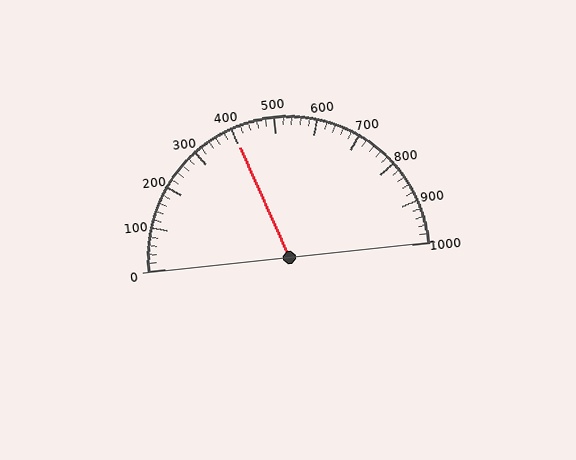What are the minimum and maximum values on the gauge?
The gauge ranges from 0 to 1000.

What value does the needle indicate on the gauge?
The needle indicates approximately 400.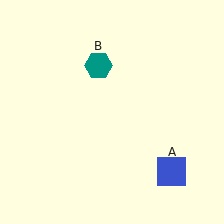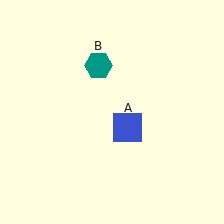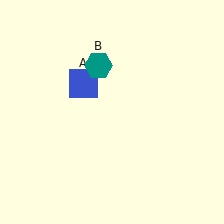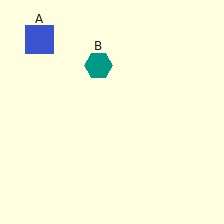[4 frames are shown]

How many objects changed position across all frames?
1 object changed position: blue square (object A).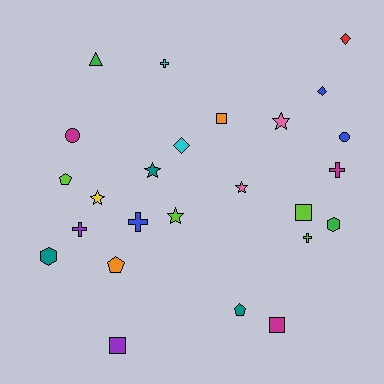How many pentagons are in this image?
There are 3 pentagons.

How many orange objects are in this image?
There are 2 orange objects.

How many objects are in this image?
There are 25 objects.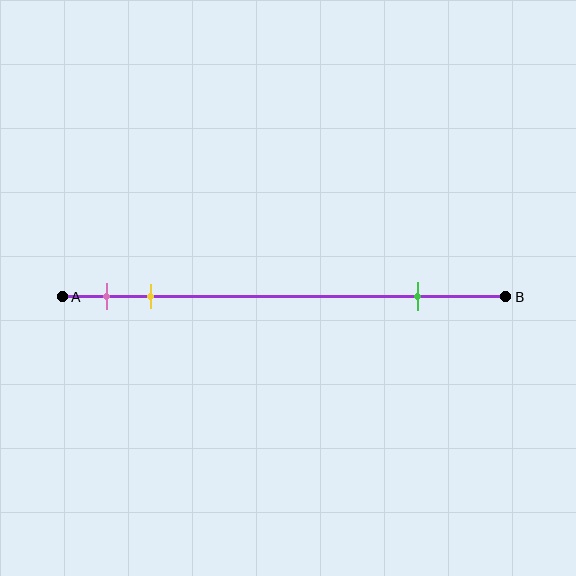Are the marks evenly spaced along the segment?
No, the marks are not evenly spaced.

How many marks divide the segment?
There are 3 marks dividing the segment.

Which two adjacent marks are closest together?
The pink and yellow marks are the closest adjacent pair.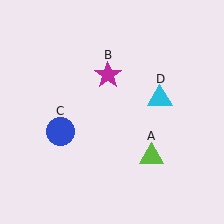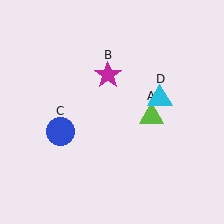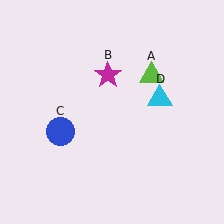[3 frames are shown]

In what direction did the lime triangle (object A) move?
The lime triangle (object A) moved up.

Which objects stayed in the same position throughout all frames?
Magenta star (object B) and blue circle (object C) and cyan triangle (object D) remained stationary.